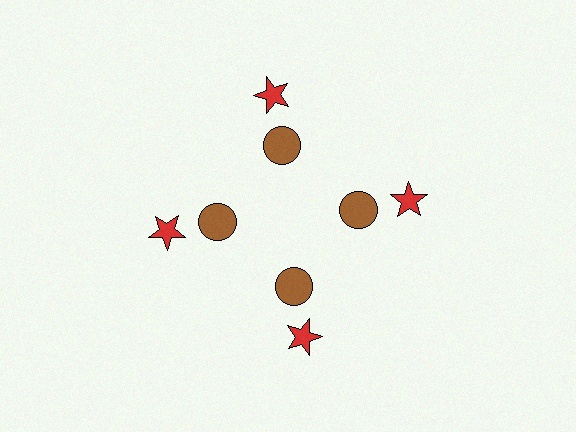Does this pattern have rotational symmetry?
Yes, this pattern has 4-fold rotational symmetry. It looks the same after rotating 90 degrees around the center.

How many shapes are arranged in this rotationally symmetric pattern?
There are 8 shapes, arranged in 4 groups of 2.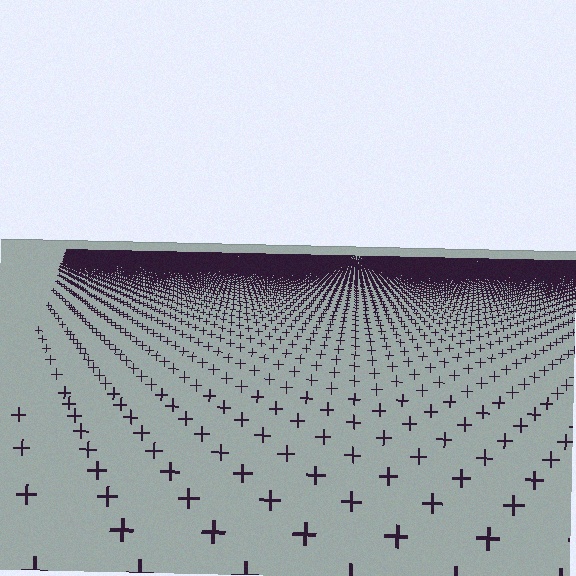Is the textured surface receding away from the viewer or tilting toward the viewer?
The surface is receding away from the viewer. Texture elements get smaller and denser toward the top.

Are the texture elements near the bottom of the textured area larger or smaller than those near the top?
Larger. Near the bottom, elements are closer to the viewer and appear at a bigger on-screen size.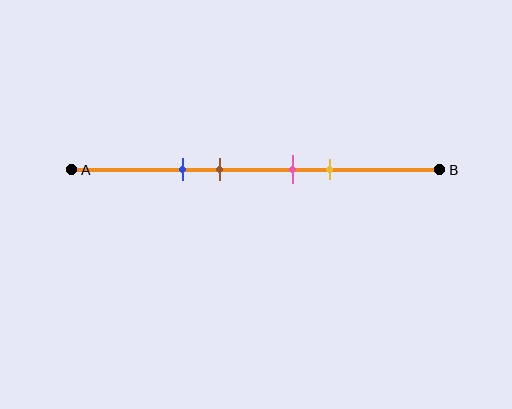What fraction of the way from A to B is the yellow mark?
The yellow mark is approximately 70% (0.7) of the way from A to B.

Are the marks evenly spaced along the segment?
No, the marks are not evenly spaced.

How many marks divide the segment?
There are 4 marks dividing the segment.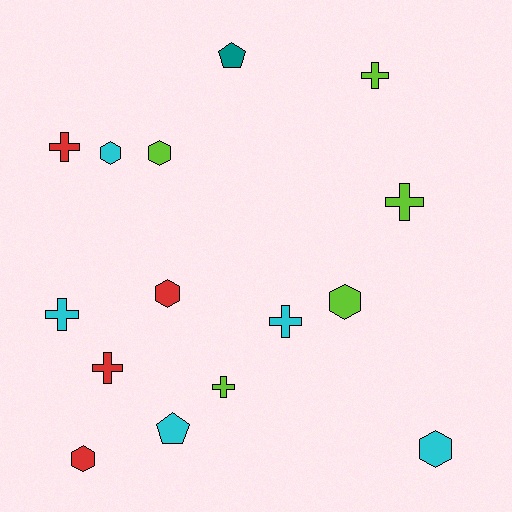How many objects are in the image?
There are 15 objects.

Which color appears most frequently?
Cyan, with 5 objects.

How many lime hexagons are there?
There are 2 lime hexagons.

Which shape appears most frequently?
Cross, with 7 objects.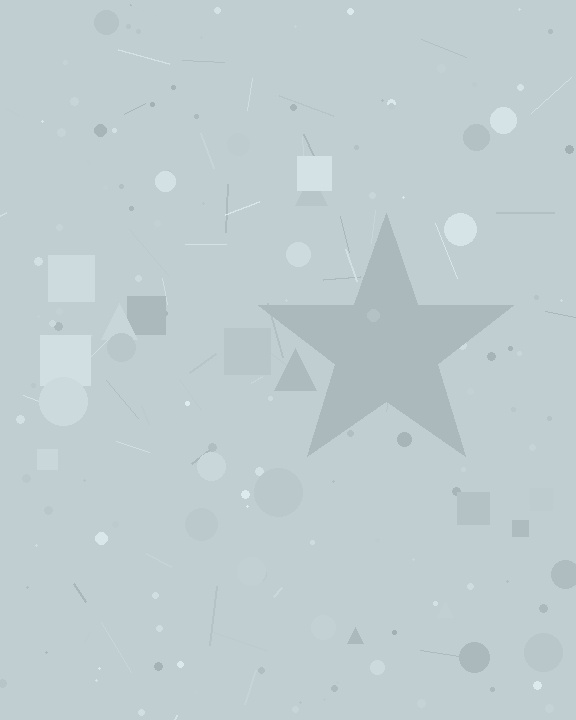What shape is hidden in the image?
A star is hidden in the image.